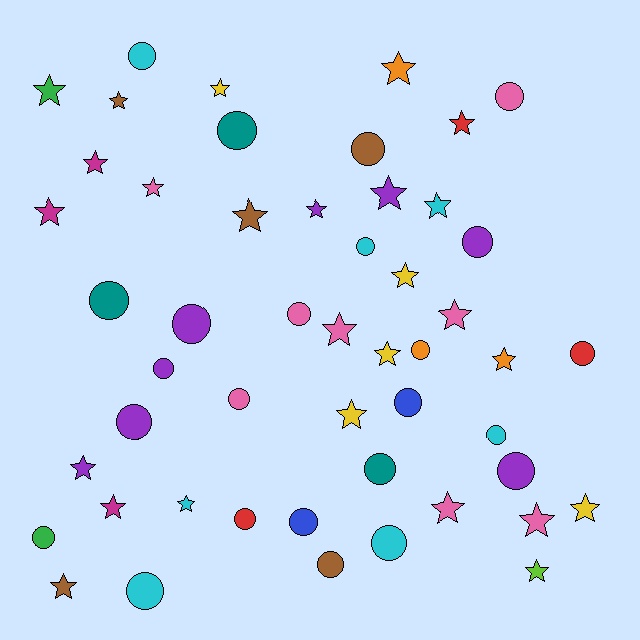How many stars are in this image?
There are 26 stars.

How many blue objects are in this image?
There are 2 blue objects.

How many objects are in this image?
There are 50 objects.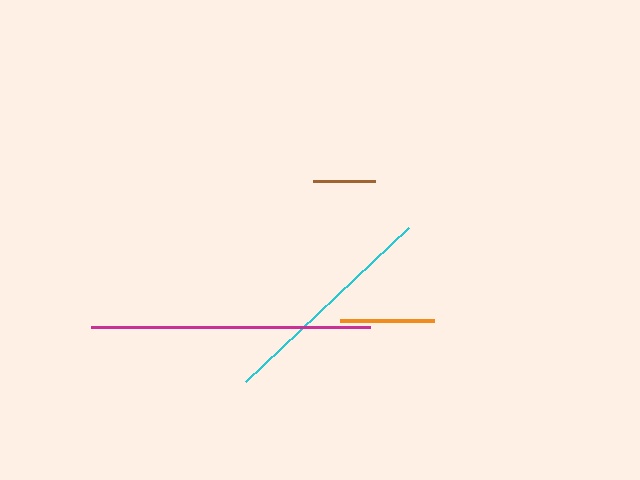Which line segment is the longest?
The magenta line is the longest at approximately 279 pixels.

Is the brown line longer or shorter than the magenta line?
The magenta line is longer than the brown line.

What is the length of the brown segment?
The brown segment is approximately 62 pixels long.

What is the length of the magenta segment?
The magenta segment is approximately 279 pixels long.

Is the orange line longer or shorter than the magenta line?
The magenta line is longer than the orange line.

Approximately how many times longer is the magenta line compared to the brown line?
The magenta line is approximately 4.5 times the length of the brown line.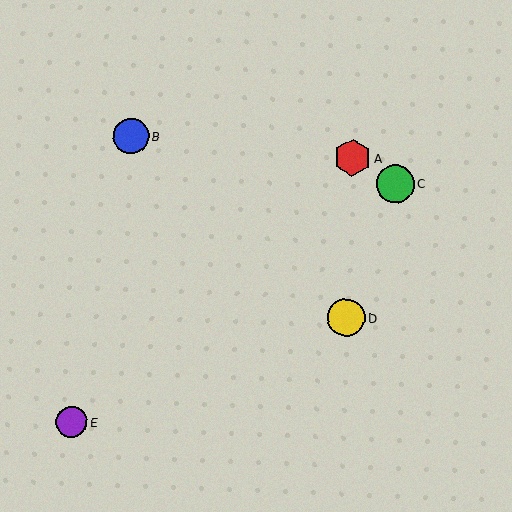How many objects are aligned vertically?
2 objects (A, D) are aligned vertically.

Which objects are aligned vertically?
Objects A, D are aligned vertically.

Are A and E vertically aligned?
No, A is at x≈352 and E is at x≈72.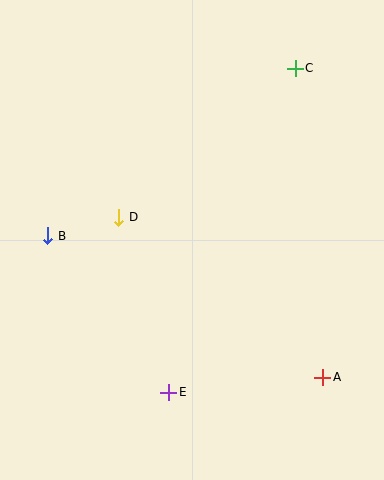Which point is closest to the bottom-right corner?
Point A is closest to the bottom-right corner.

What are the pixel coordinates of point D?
Point D is at (119, 217).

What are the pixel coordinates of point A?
Point A is at (323, 377).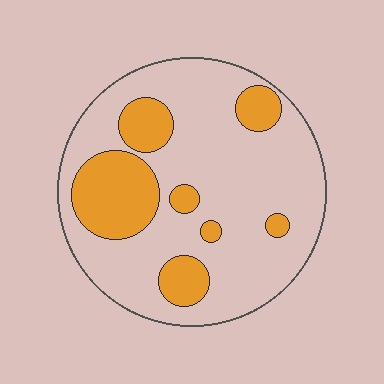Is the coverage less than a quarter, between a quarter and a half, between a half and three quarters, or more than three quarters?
Less than a quarter.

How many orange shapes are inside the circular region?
7.